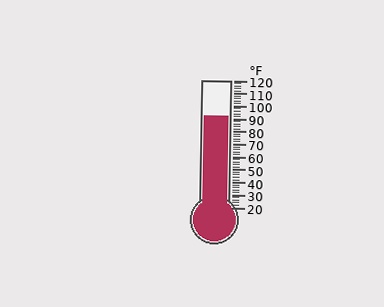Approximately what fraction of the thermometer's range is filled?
The thermometer is filled to approximately 70% of its range.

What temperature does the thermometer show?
The thermometer shows approximately 92°F.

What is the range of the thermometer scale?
The thermometer scale ranges from 20°F to 120°F.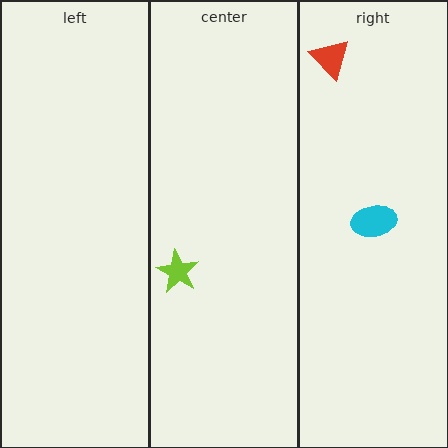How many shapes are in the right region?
2.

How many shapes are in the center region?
1.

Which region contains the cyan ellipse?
The right region.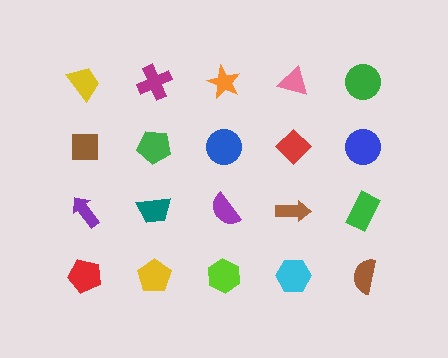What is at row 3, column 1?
A purple arrow.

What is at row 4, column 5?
A brown semicircle.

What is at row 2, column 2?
A green pentagon.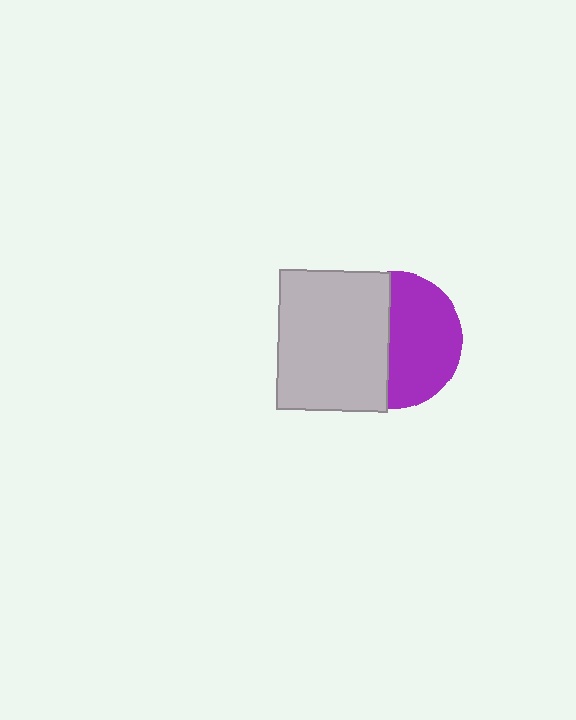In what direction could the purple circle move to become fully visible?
The purple circle could move right. That would shift it out from behind the light gray rectangle entirely.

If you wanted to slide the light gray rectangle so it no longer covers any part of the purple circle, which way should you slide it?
Slide it left — that is the most direct way to separate the two shapes.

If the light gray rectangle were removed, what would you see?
You would see the complete purple circle.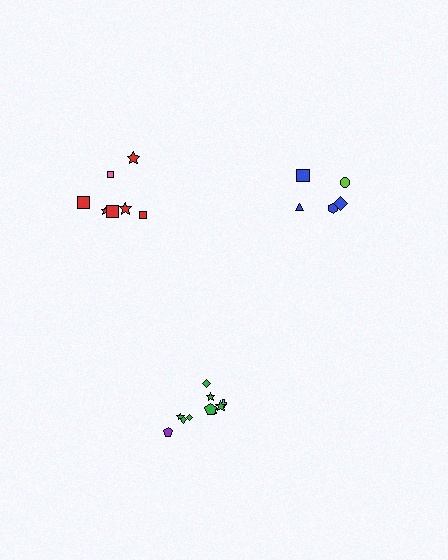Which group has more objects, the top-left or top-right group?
The top-left group.